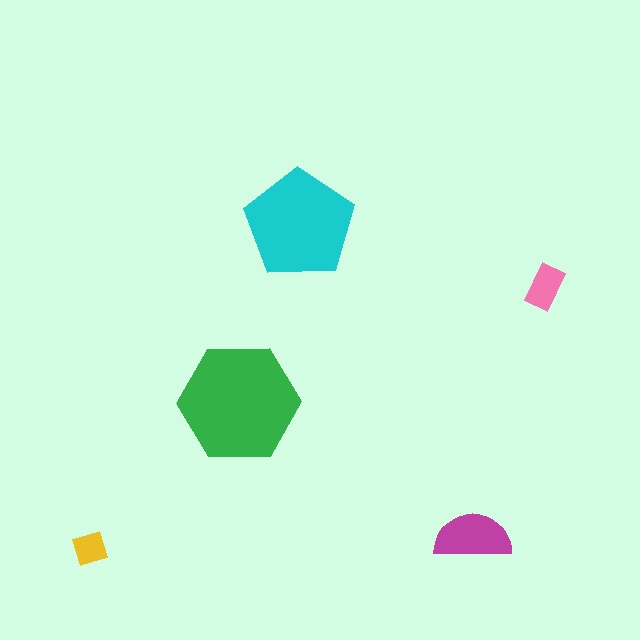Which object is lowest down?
The yellow diamond is bottommost.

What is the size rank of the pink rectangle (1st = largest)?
4th.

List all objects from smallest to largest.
The yellow diamond, the pink rectangle, the magenta semicircle, the cyan pentagon, the green hexagon.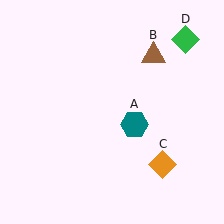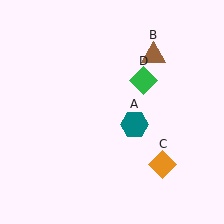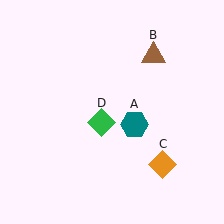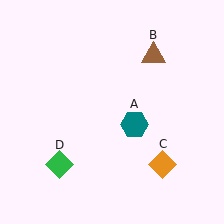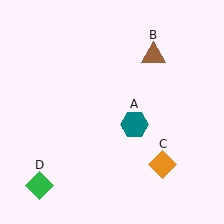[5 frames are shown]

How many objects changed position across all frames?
1 object changed position: green diamond (object D).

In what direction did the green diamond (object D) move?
The green diamond (object D) moved down and to the left.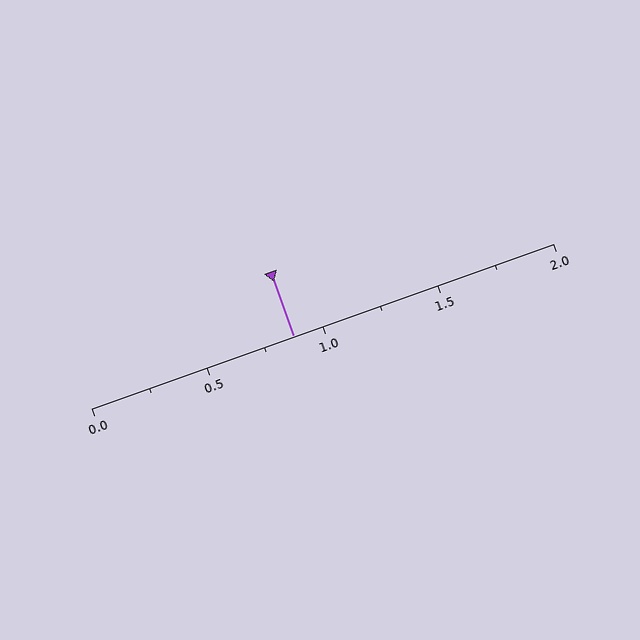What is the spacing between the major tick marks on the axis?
The major ticks are spaced 0.5 apart.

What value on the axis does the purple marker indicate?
The marker indicates approximately 0.88.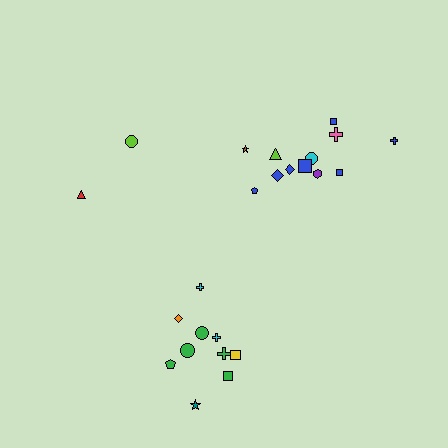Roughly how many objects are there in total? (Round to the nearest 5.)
Roughly 25 objects in total.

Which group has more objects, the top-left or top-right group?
The top-right group.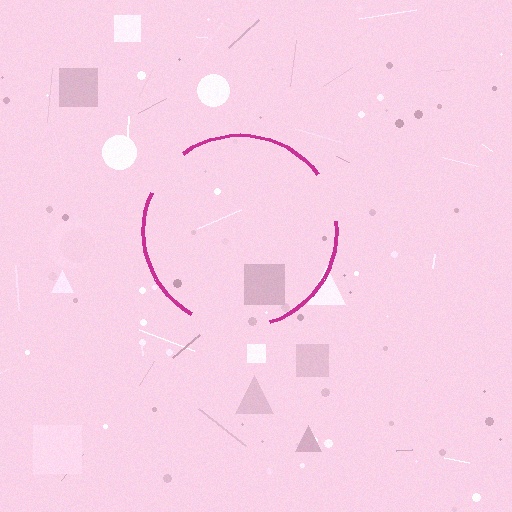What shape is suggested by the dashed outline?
The dashed outline suggests a circle.